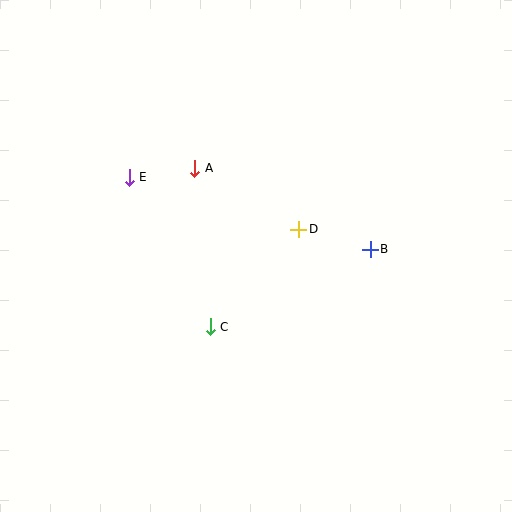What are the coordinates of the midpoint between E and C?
The midpoint between E and C is at (170, 252).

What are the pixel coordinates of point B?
Point B is at (370, 249).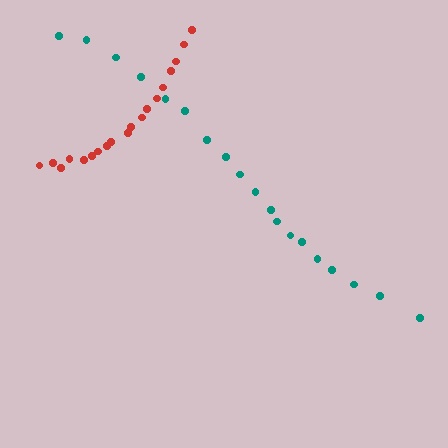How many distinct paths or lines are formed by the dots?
There are 2 distinct paths.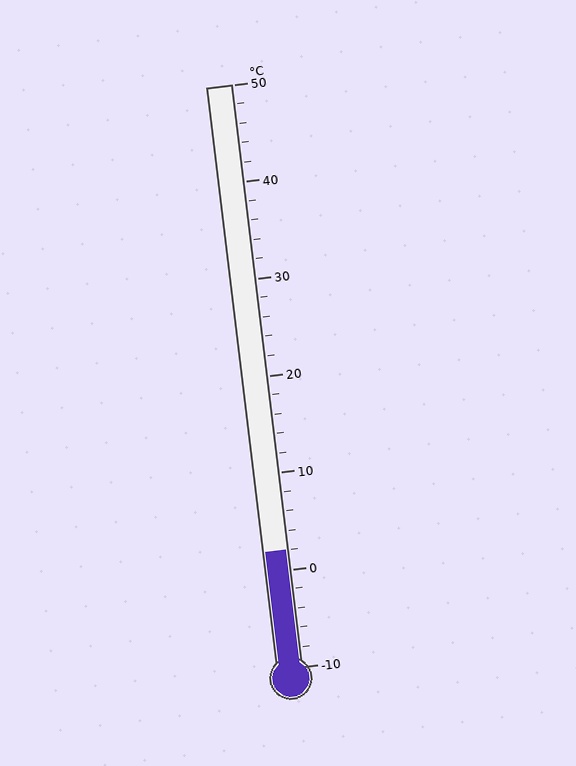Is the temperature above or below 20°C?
The temperature is below 20°C.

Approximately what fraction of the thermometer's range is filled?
The thermometer is filled to approximately 20% of its range.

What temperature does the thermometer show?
The thermometer shows approximately 2°C.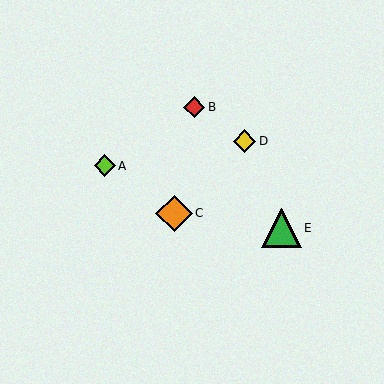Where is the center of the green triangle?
The center of the green triangle is at (281, 228).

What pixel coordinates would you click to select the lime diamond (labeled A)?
Click at (105, 166) to select the lime diamond A.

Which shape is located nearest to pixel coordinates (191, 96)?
The red diamond (labeled B) at (194, 107) is nearest to that location.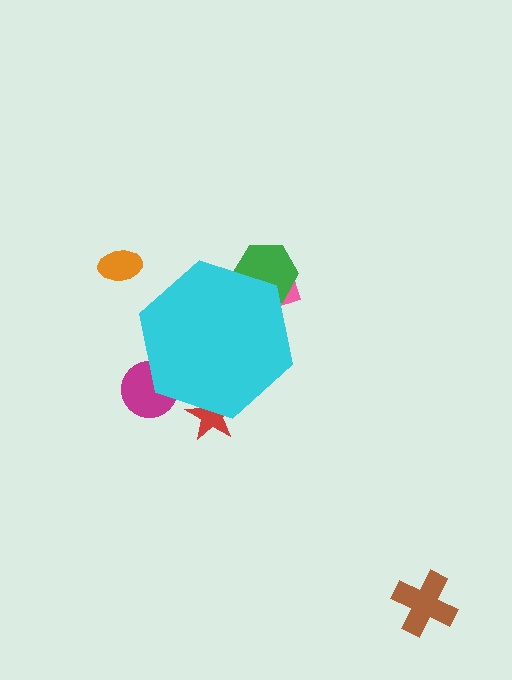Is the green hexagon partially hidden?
Yes, the green hexagon is partially hidden behind the cyan hexagon.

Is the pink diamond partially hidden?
Yes, the pink diamond is partially hidden behind the cyan hexagon.